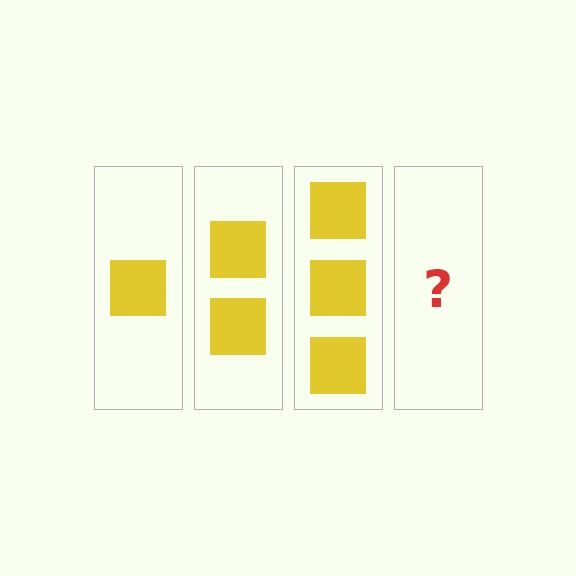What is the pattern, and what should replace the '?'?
The pattern is that each step adds one more square. The '?' should be 4 squares.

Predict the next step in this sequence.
The next step is 4 squares.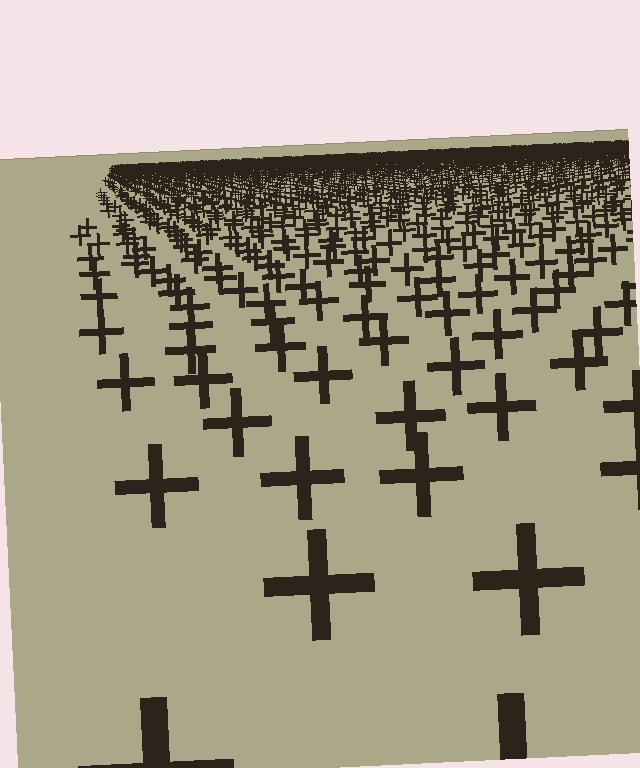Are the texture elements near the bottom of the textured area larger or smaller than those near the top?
Larger. Near the bottom, elements are closer to the viewer and appear at a bigger on-screen size.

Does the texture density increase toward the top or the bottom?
Density increases toward the top.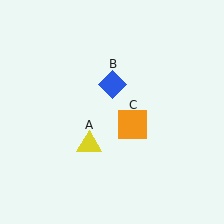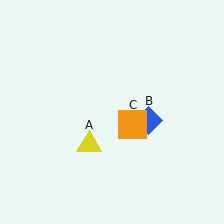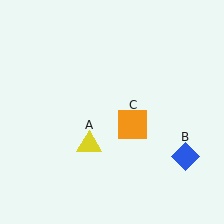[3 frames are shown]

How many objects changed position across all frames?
1 object changed position: blue diamond (object B).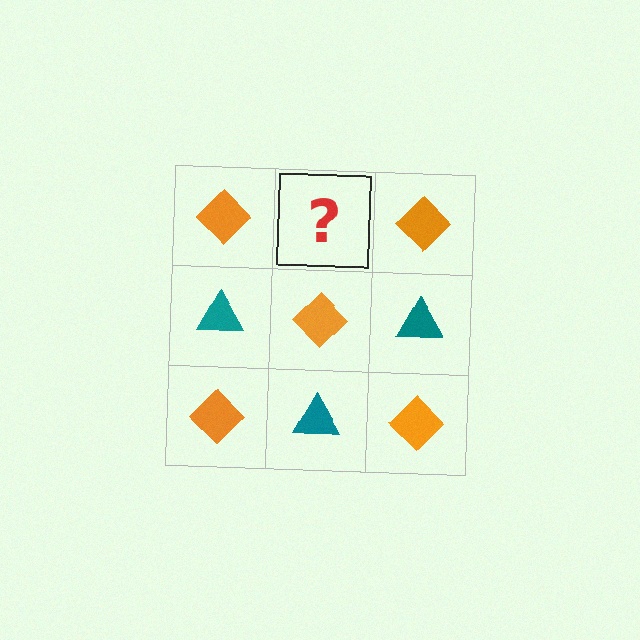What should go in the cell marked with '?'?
The missing cell should contain a teal triangle.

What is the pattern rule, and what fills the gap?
The rule is that it alternates orange diamond and teal triangle in a checkerboard pattern. The gap should be filled with a teal triangle.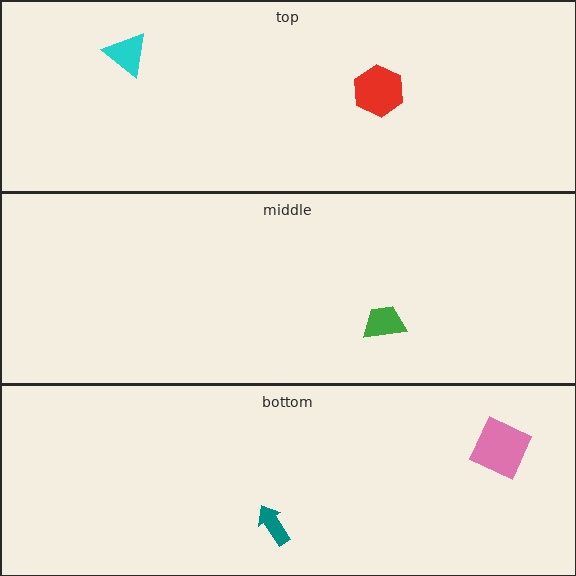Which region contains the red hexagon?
The top region.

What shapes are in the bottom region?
The pink square, the teal arrow.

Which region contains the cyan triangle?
The top region.